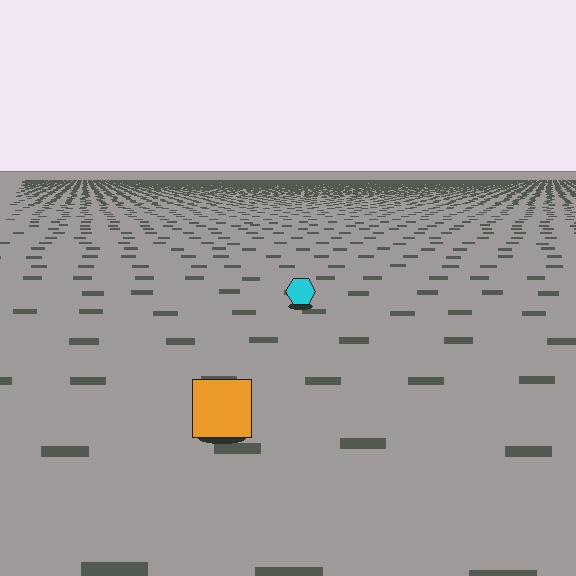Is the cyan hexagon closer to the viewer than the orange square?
No. The orange square is closer — you can tell from the texture gradient: the ground texture is coarser near it.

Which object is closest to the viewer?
The orange square is closest. The texture marks near it are larger and more spread out.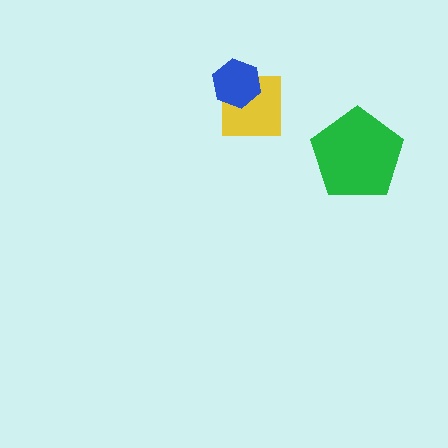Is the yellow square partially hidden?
Yes, it is partially covered by another shape.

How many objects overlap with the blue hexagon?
1 object overlaps with the blue hexagon.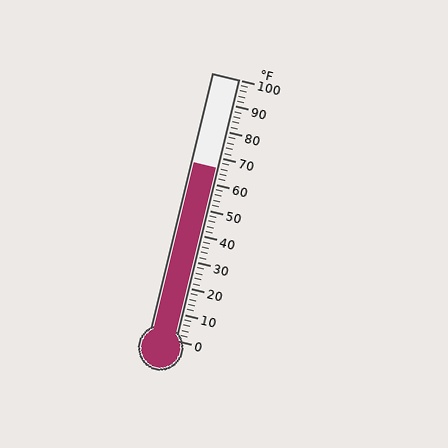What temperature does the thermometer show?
The thermometer shows approximately 66°F.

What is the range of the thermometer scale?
The thermometer scale ranges from 0°F to 100°F.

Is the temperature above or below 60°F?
The temperature is above 60°F.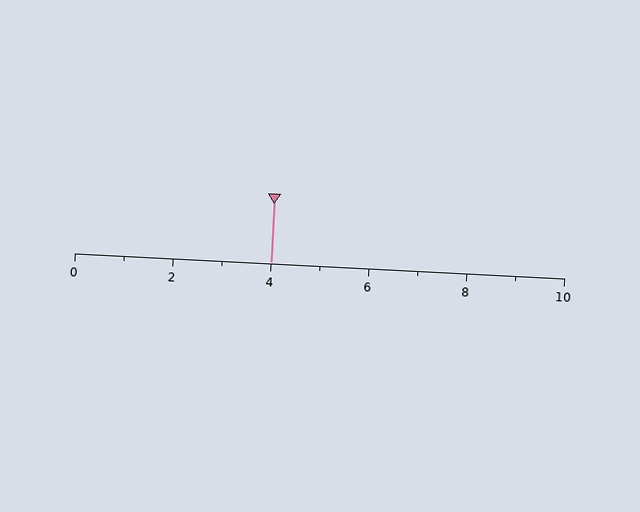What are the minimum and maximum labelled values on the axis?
The axis runs from 0 to 10.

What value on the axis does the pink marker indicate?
The marker indicates approximately 4.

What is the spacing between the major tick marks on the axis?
The major ticks are spaced 2 apart.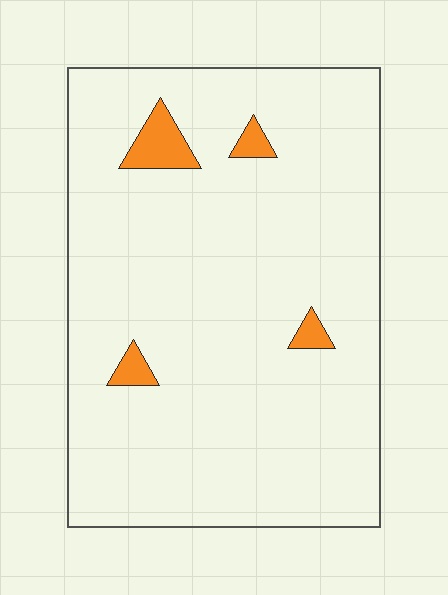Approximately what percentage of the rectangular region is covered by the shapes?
Approximately 5%.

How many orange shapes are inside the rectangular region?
4.